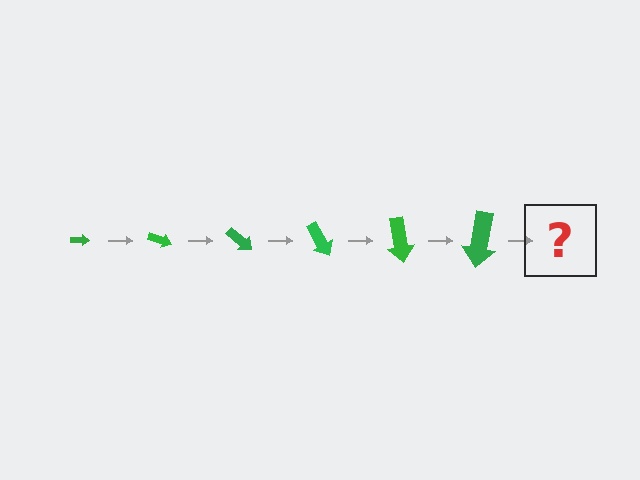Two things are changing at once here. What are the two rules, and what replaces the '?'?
The two rules are that the arrow grows larger each step and it rotates 20 degrees each step. The '?' should be an arrow, larger than the previous one and rotated 120 degrees from the start.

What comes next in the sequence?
The next element should be an arrow, larger than the previous one and rotated 120 degrees from the start.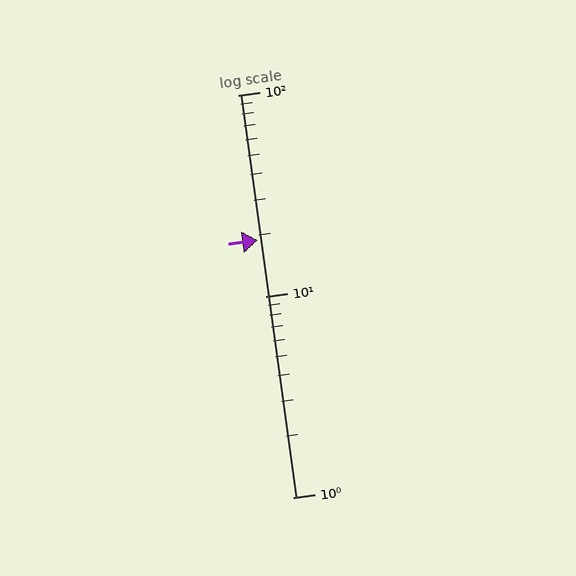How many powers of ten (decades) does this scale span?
The scale spans 2 decades, from 1 to 100.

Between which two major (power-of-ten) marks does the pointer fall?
The pointer is between 10 and 100.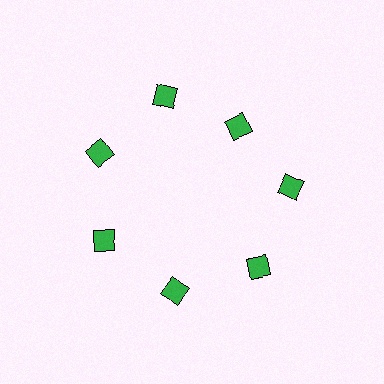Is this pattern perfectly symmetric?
No. The 7 green diamonds are arranged in a ring, but one element near the 1 o'clock position is pulled inward toward the center, breaking the 7-fold rotational symmetry.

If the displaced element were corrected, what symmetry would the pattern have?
It would have 7-fold rotational symmetry — the pattern would map onto itself every 51 degrees.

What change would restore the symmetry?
The symmetry would be restored by moving it outward, back onto the ring so that all 7 diamonds sit at equal angles and equal distance from the center.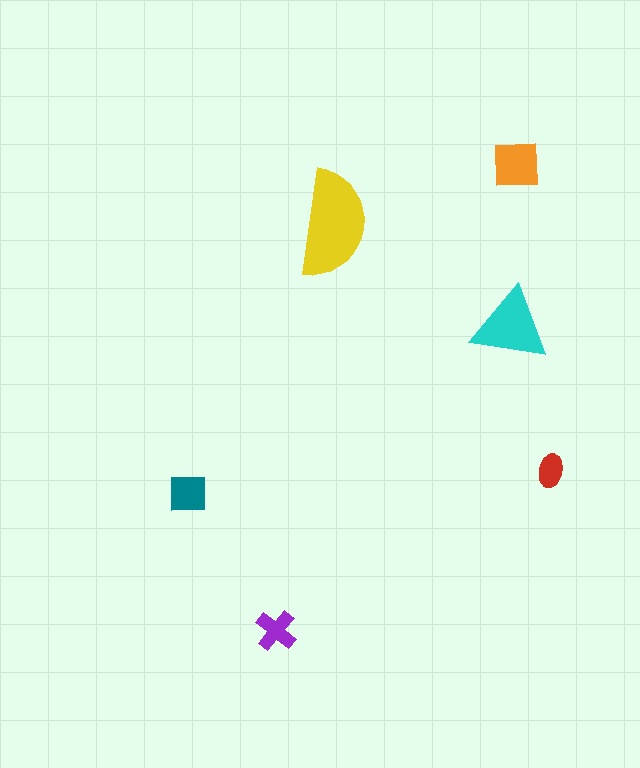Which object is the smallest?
The red ellipse.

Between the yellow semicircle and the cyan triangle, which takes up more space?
The yellow semicircle.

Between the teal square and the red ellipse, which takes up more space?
The teal square.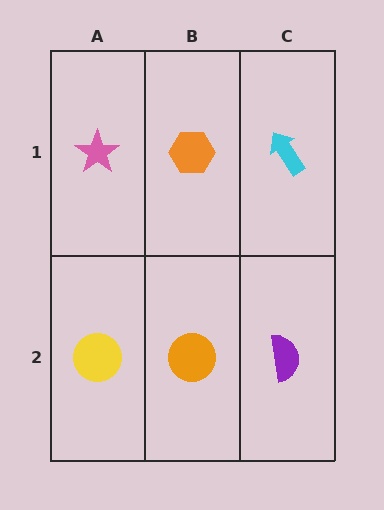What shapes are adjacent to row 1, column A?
A yellow circle (row 2, column A), an orange hexagon (row 1, column B).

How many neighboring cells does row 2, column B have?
3.